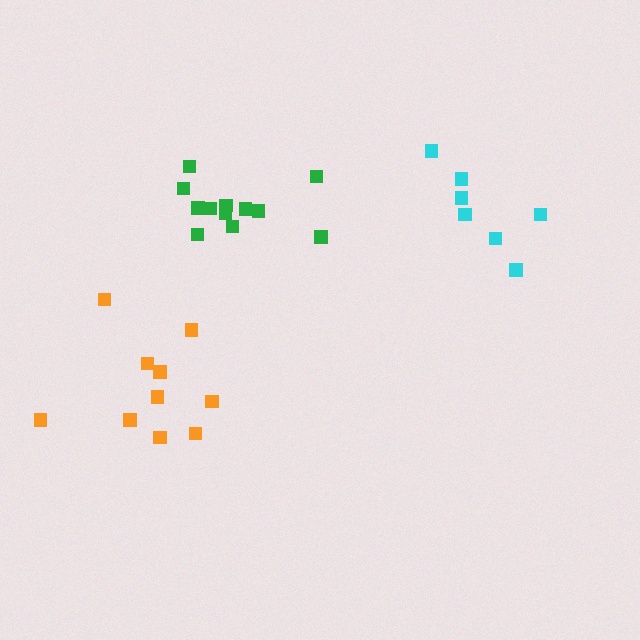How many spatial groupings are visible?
There are 3 spatial groupings.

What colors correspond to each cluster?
The clusters are colored: cyan, green, orange.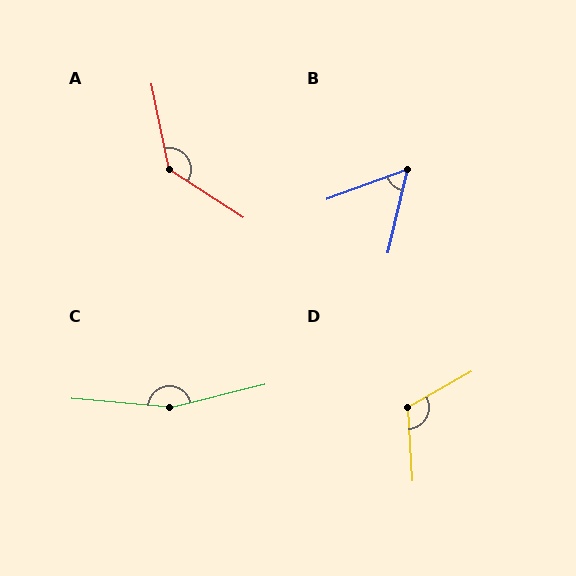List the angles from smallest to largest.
B (57°), D (116°), A (134°), C (161°).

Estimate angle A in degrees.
Approximately 134 degrees.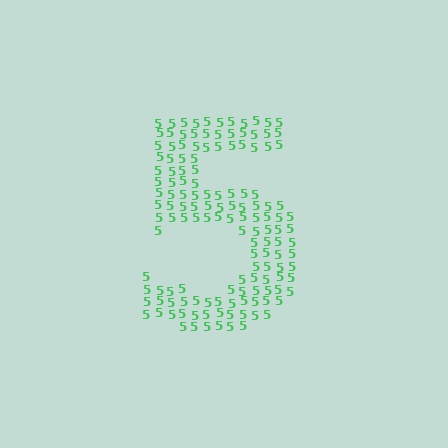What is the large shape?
The large shape is the digit 5.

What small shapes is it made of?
It is made of small digit 5's.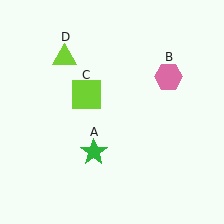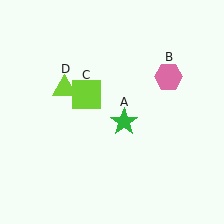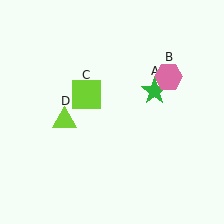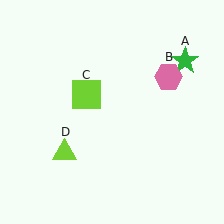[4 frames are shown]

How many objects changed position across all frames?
2 objects changed position: green star (object A), lime triangle (object D).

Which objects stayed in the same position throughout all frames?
Pink hexagon (object B) and lime square (object C) remained stationary.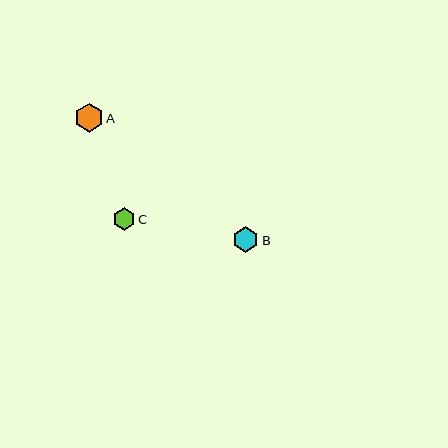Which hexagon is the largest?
Hexagon A is the largest with a size of approximately 28 pixels.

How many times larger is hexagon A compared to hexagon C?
Hexagon A is approximately 1.3 times the size of hexagon C.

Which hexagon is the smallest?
Hexagon C is the smallest with a size of approximately 23 pixels.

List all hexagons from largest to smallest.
From largest to smallest: A, B, C.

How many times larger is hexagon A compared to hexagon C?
Hexagon A is approximately 1.3 times the size of hexagon C.